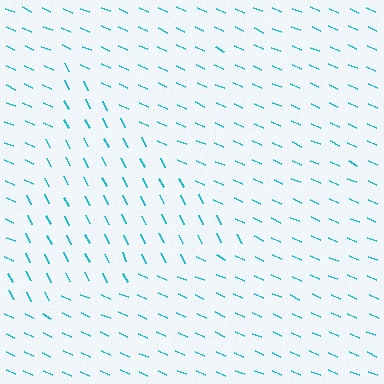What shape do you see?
I see a triangle.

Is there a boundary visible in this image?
Yes, there is a texture boundary formed by a change in line orientation.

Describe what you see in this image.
The image is filled with small cyan line segments. A triangle region in the image has lines oriented differently from the surrounding lines, creating a visible texture boundary.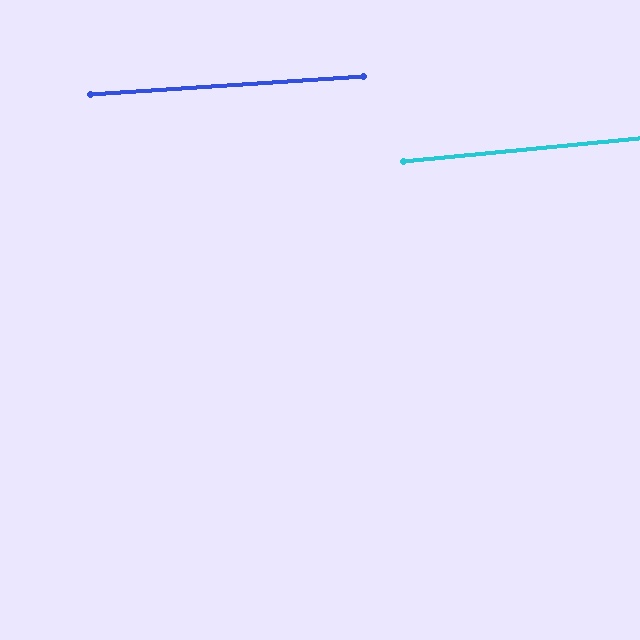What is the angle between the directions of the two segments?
Approximately 2 degrees.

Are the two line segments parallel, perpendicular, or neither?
Parallel — their directions differ by only 1.7°.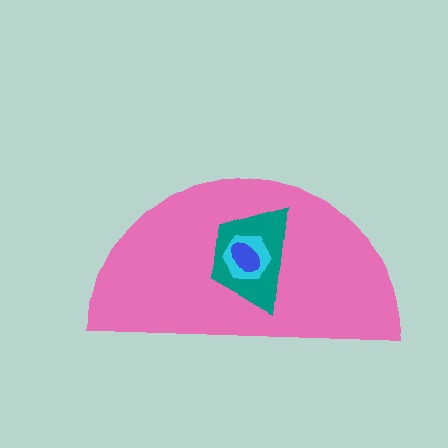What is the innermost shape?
The blue ellipse.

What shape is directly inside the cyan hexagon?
The blue ellipse.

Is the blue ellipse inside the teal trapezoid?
Yes.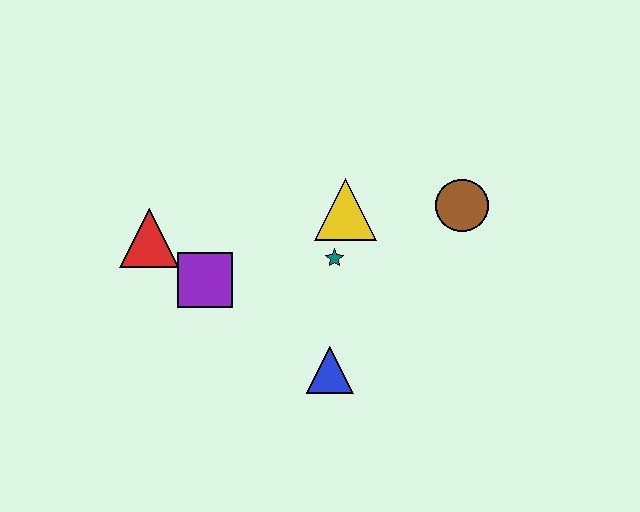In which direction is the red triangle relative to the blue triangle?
The red triangle is to the left of the blue triangle.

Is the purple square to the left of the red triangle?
No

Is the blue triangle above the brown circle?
No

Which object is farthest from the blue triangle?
The red triangle is farthest from the blue triangle.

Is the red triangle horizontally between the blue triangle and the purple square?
No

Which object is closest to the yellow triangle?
The teal star is closest to the yellow triangle.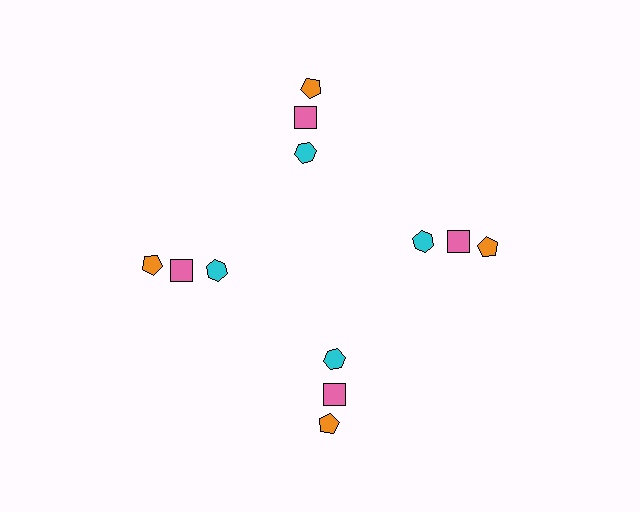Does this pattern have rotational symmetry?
Yes, this pattern has 4-fold rotational symmetry. It looks the same after rotating 90 degrees around the center.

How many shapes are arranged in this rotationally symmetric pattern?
There are 12 shapes, arranged in 4 groups of 3.